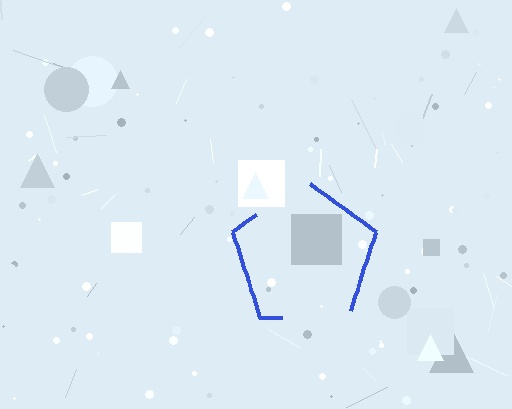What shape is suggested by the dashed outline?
The dashed outline suggests a pentagon.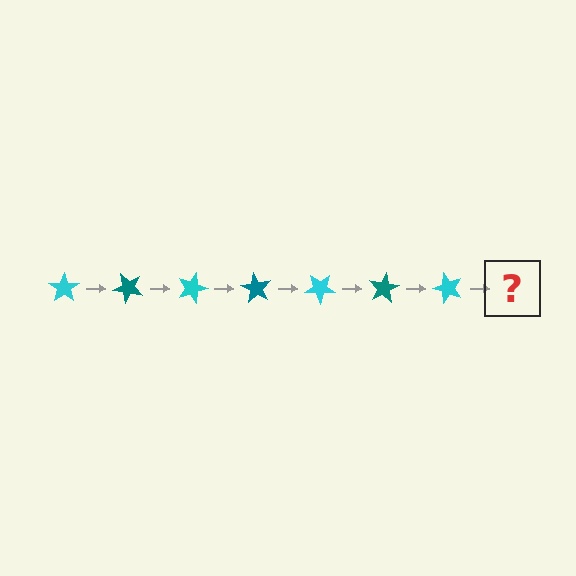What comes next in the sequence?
The next element should be a teal star, rotated 315 degrees from the start.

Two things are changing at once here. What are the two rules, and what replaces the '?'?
The two rules are that it rotates 45 degrees each step and the color cycles through cyan and teal. The '?' should be a teal star, rotated 315 degrees from the start.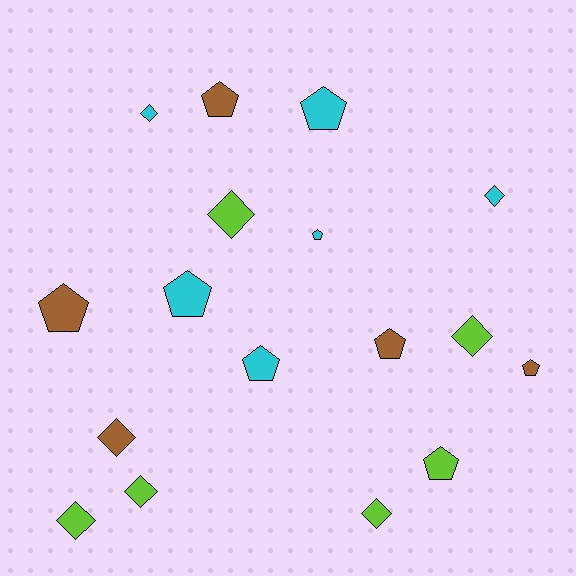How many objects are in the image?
There are 17 objects.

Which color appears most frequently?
Lime, with 6 objects.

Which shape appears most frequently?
Pentagon, with 9 objects.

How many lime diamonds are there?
There are 5 lime diamonds.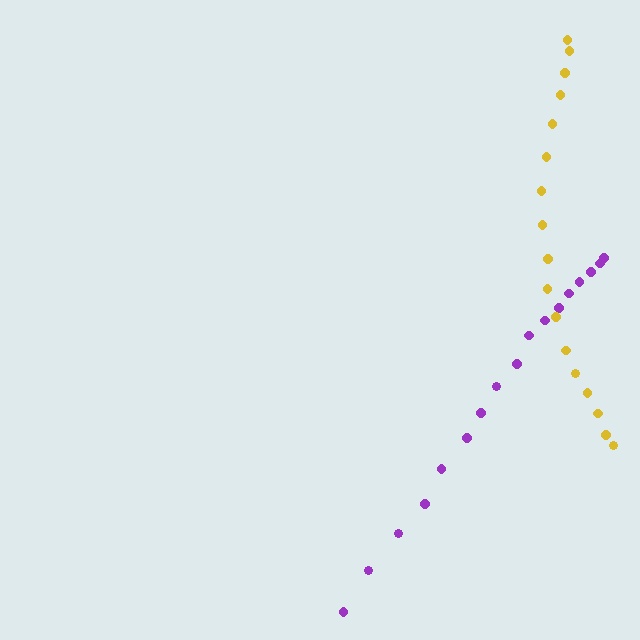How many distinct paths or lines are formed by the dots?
There are 2 distinct paths.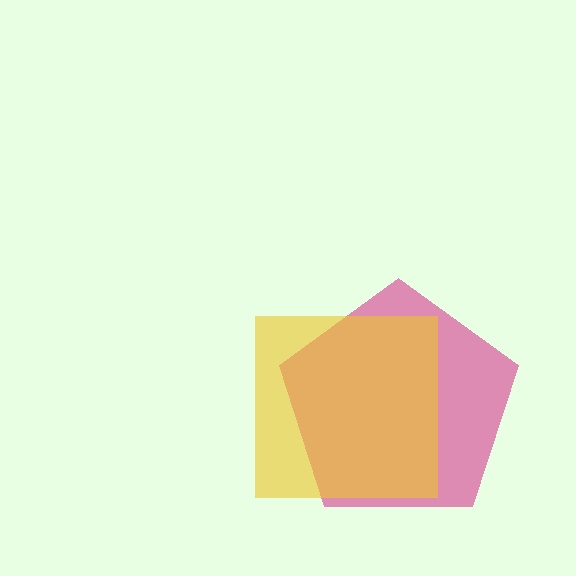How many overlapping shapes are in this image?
There are 2 overlapping shapes in the image.